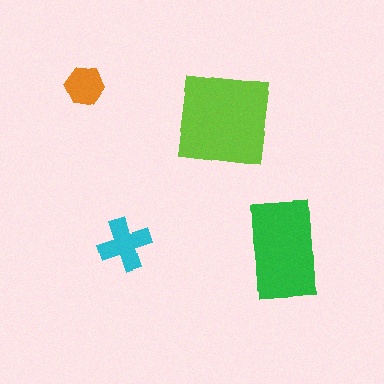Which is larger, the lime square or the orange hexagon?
The lime square.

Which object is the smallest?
The orange hexagon.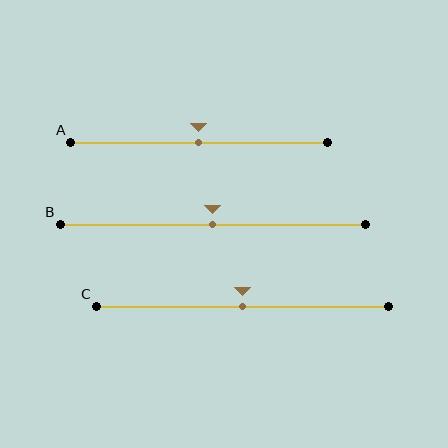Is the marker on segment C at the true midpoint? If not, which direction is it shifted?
Yes, the marker on segment C is at the true midpoint.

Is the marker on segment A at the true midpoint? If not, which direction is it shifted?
Yes, the marker on segment A is at the true midpoint.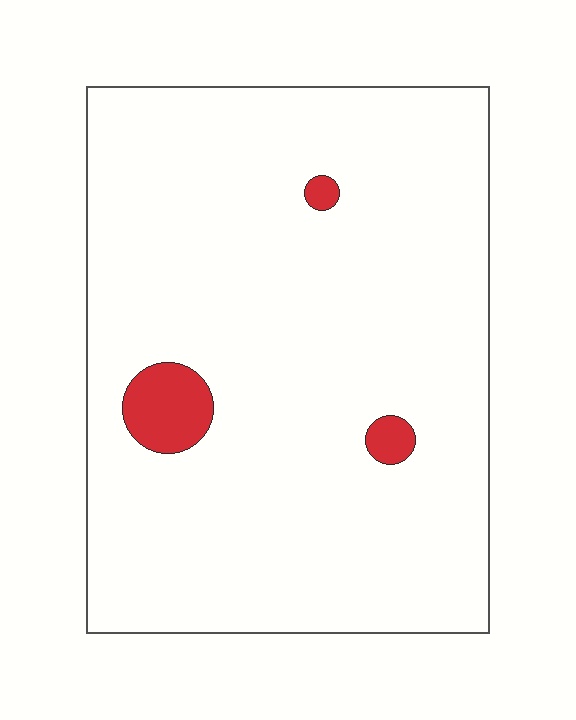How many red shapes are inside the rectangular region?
3.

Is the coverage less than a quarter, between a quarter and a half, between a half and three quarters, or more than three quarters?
Less than a quarter.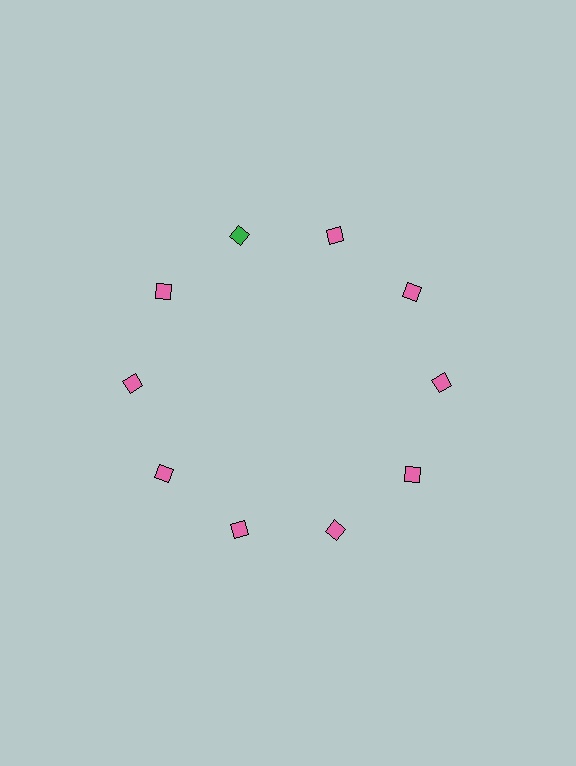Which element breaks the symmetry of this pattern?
The green diamond at roughly the 11 o'clock position breaks the symmetry. All other shapes are pink diamonds.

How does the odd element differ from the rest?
It has a different color: green instead of pink.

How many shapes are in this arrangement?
There are 10 shapes arranged in a ring pattern.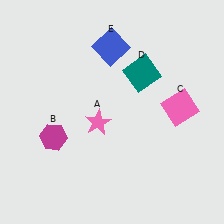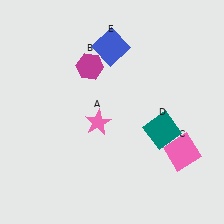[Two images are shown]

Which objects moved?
The objects that moved are: the magenta hexagon (B), the pink square (C), the teal square (D).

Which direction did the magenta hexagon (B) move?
The magenta hexagon (B) moved up.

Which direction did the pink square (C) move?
The pink square (C) moved down.